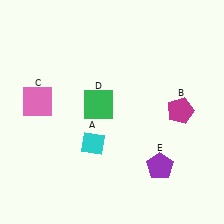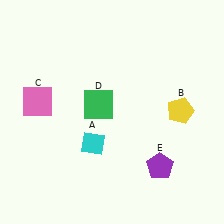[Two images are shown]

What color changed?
The pentagon (B) changed from magenta in Image 1 to yellow in Image 2.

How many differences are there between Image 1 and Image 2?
There is 1 difference between the two images.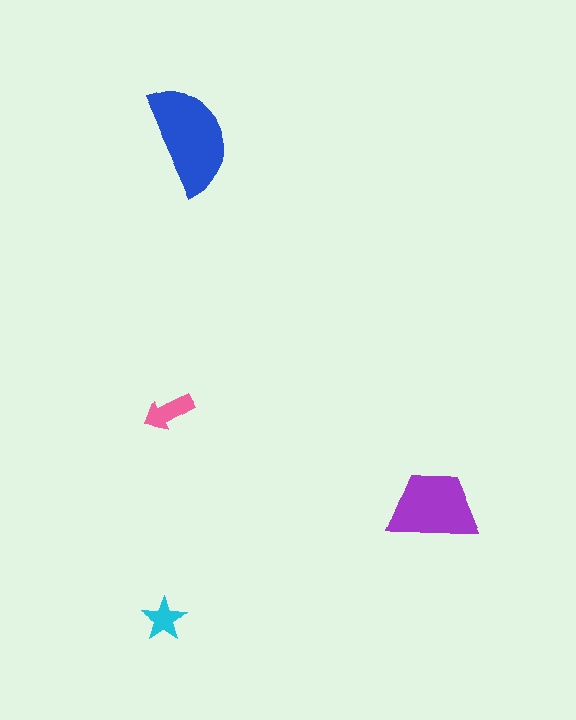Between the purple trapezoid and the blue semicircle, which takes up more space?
The blue semicircle.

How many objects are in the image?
There are 4 objects in the image.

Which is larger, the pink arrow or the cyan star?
The pink arrow.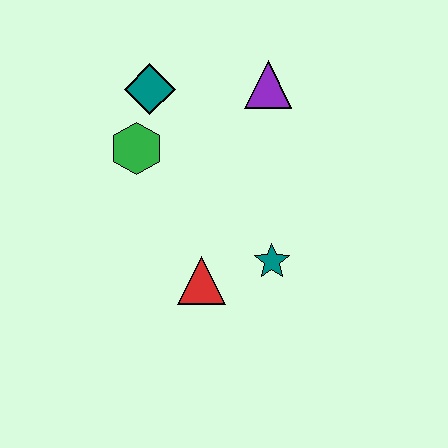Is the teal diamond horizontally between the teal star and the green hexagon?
Yes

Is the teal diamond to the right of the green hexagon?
Yes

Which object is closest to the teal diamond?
The green hexagon is closest to the teal diamond.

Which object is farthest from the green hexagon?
The teal star is farthest from the green hexagon.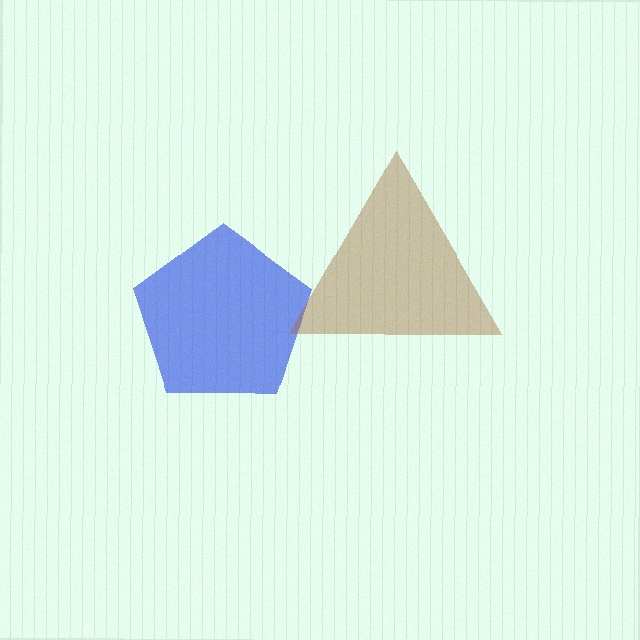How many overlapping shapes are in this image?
There are 2 overlapping shapes in the image.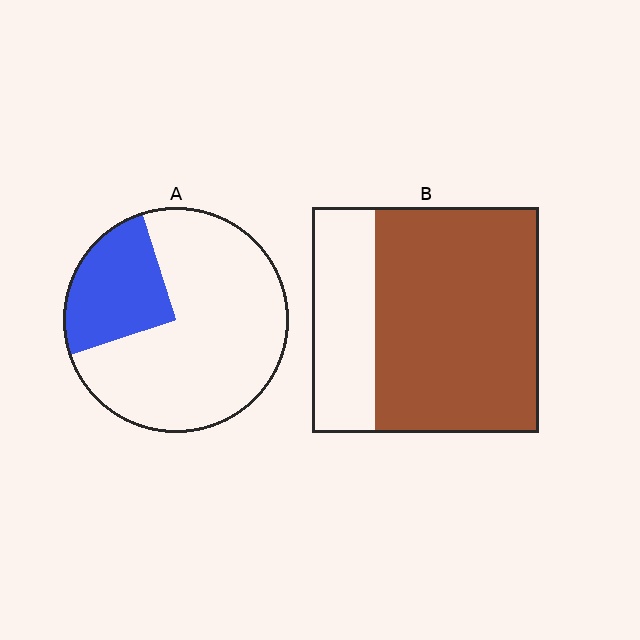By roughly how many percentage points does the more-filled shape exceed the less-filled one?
By roughly 45 percentage points (B over A).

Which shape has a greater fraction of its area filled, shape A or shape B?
Shape B.